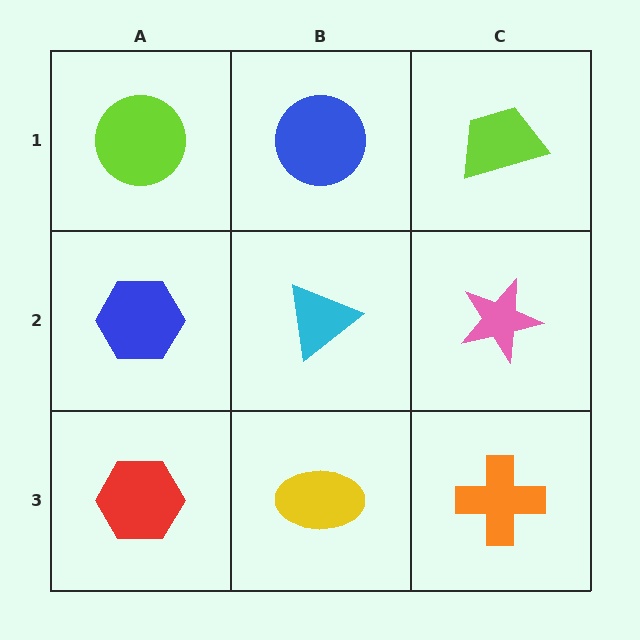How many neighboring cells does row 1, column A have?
2.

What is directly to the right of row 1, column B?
A lime trapezoid.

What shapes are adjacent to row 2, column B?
A blue circle (row 1, column B), a yellow ellipse (row 3, column B), a blue hexagon (row 2, column A), a pink star (row 2, column C).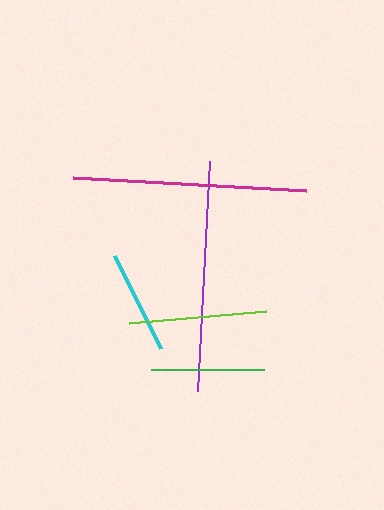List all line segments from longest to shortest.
From longest to shortest: magenta, purple, lime, green, cyan.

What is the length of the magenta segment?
The magenta segment is approximately 234 pixels long.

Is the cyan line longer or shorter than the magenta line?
The magenta line is longer than the cyan line.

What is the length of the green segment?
The green segment is approximately 113 pixels long.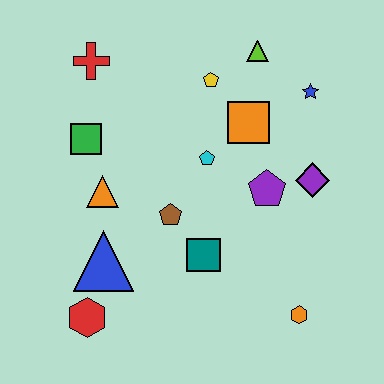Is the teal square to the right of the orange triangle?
Yes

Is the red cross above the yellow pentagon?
Yes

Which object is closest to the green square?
The orange triangle is closest to the green square.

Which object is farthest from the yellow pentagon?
The red hexagon is farthest from the yellow pentagon.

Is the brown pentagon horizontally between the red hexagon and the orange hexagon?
Yes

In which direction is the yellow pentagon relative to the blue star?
The yellow pentagon is to the left of the blue star.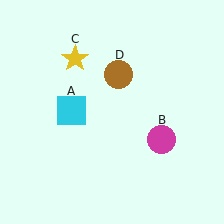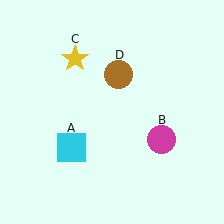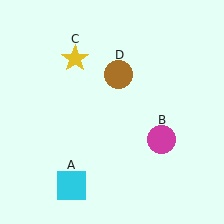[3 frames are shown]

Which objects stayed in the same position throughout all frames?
Magenta circle (object B) and yellow star (object C) and brown circle (object D) remained stationary.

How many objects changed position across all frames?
1 object changed position: cyan square (object A).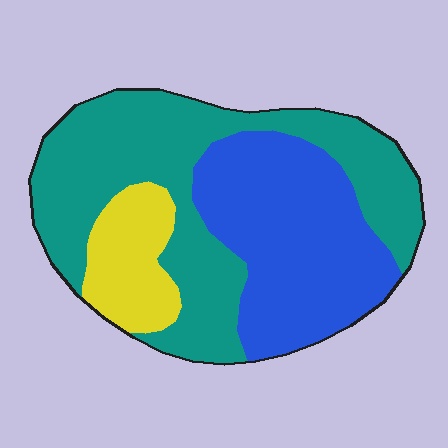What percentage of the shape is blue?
Blue takes up about three eighths (3/8) of the shape.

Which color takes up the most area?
Teal, at roughly 50%.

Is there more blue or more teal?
Teal.